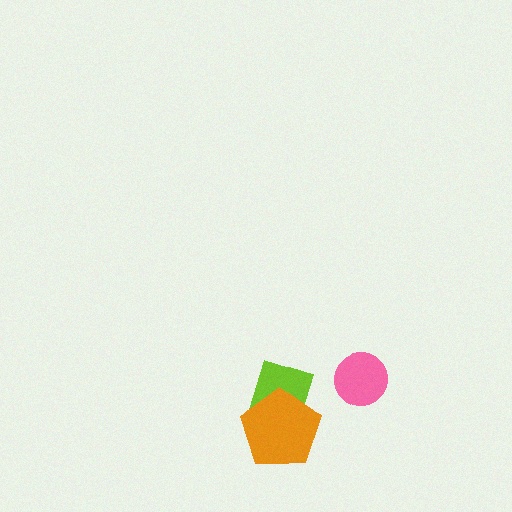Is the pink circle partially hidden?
No, no other shape covers it.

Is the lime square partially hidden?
Yes, it is partially covered by another shape.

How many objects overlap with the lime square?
1 object overlaps with the lime square.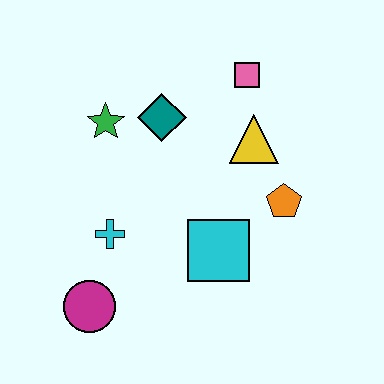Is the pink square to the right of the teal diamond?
Yes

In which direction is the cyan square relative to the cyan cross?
The cyan square is to the right of the cyan cross.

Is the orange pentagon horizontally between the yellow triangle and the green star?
No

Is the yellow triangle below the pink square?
Yes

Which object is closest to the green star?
The teal diamond is closest to the green star.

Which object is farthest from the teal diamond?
The magenta circle is farthest from the teal diamond.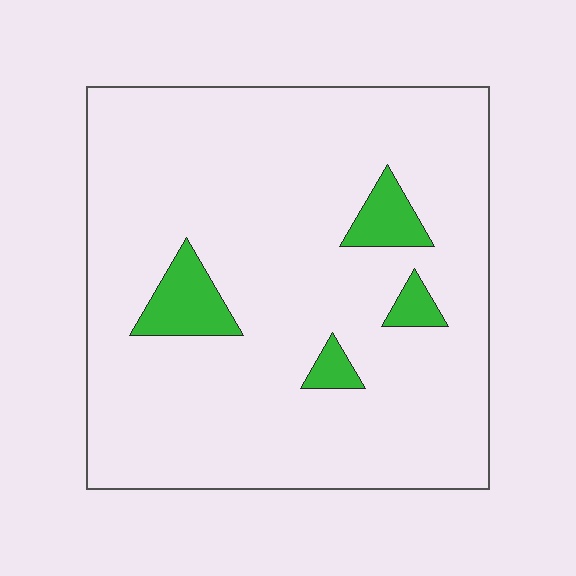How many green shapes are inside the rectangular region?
4.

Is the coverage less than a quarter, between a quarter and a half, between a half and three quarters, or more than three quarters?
Less than a quarter.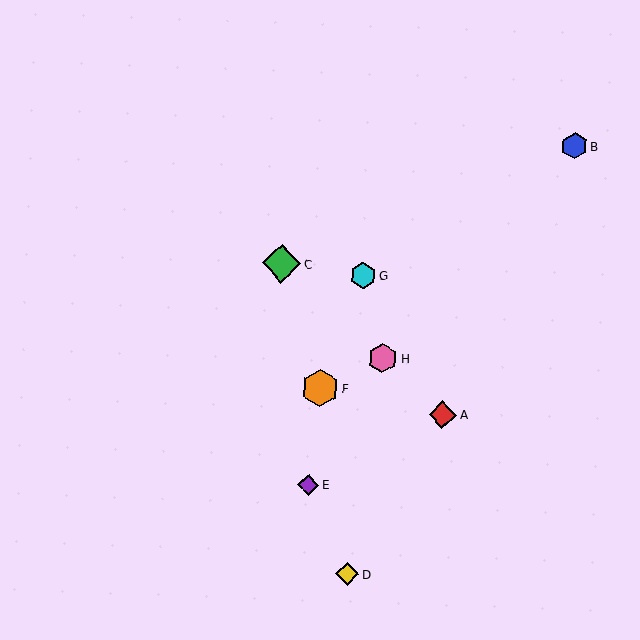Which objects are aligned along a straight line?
Objects A, C, H are aligned along a straight line.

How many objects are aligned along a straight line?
3 objects (A, C, H) are aligned along a straight line.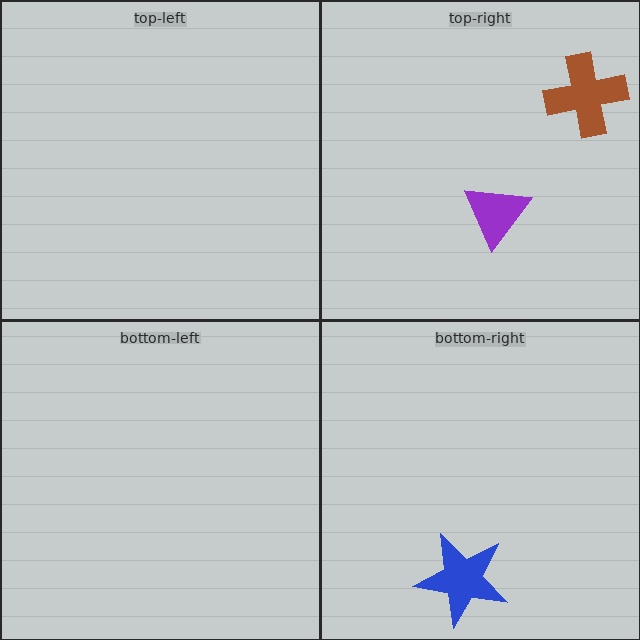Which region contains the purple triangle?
The top-right region.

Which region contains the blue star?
The bottom-right region.